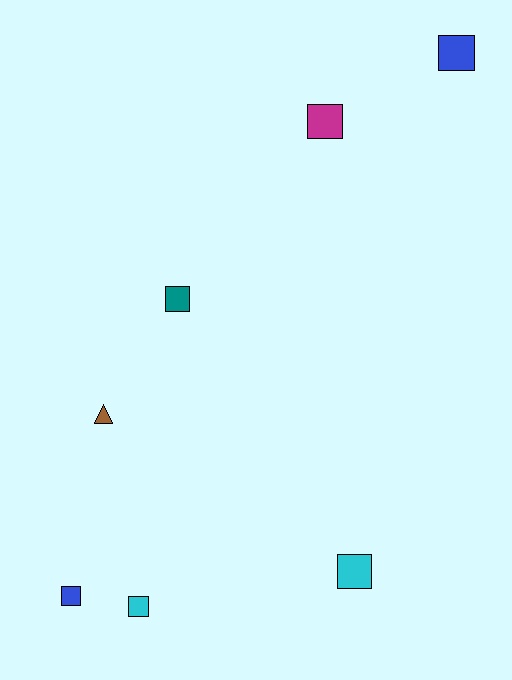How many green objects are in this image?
There are no green objects.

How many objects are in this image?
There are 7 objects.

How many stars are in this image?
There are no stars.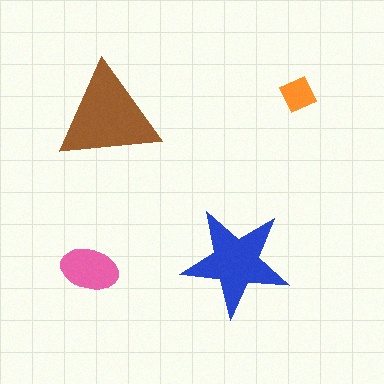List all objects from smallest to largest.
The orange diamond, the pink ellipse, the blue star, the brown triangle.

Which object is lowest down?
The pink ellipse is bottommost.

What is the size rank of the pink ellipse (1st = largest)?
3rd.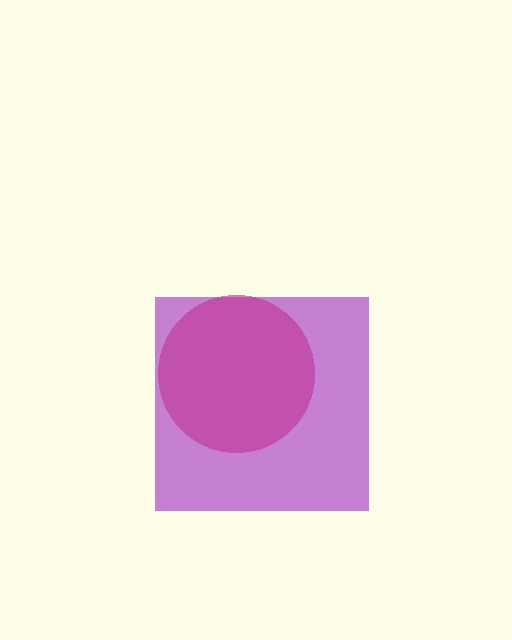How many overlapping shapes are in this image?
There are 2 overlapping shapes in the image.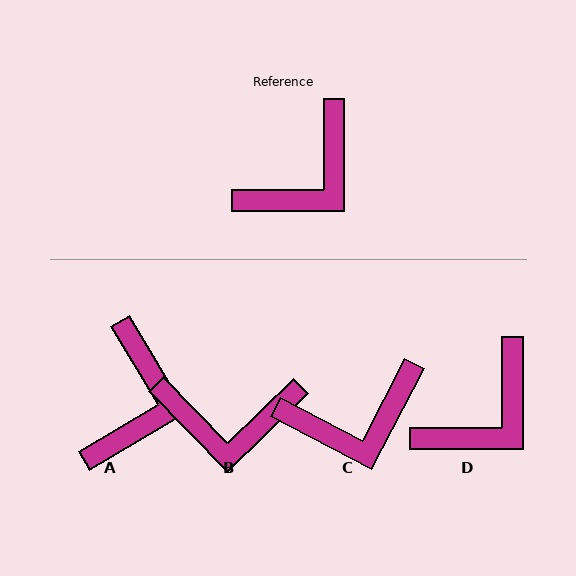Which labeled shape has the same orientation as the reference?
D.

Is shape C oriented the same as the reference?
No, it is off by about 28 degrees.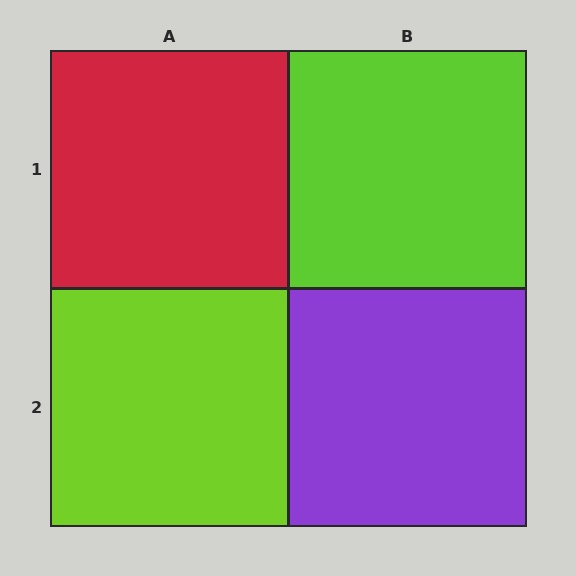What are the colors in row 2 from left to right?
Lime, purple.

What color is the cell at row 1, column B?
Lime.